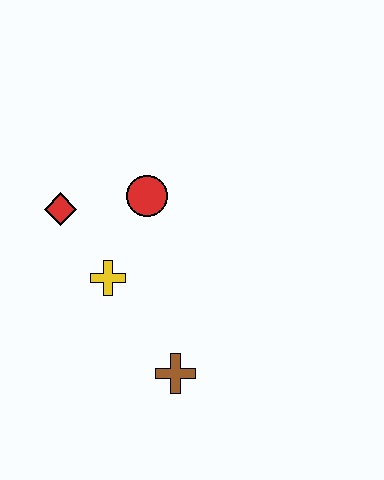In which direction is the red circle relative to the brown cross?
The red circle is above the brown cross.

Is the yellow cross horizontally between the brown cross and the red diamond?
Yes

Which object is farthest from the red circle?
The brown cross is farthest from the red circle.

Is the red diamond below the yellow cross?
No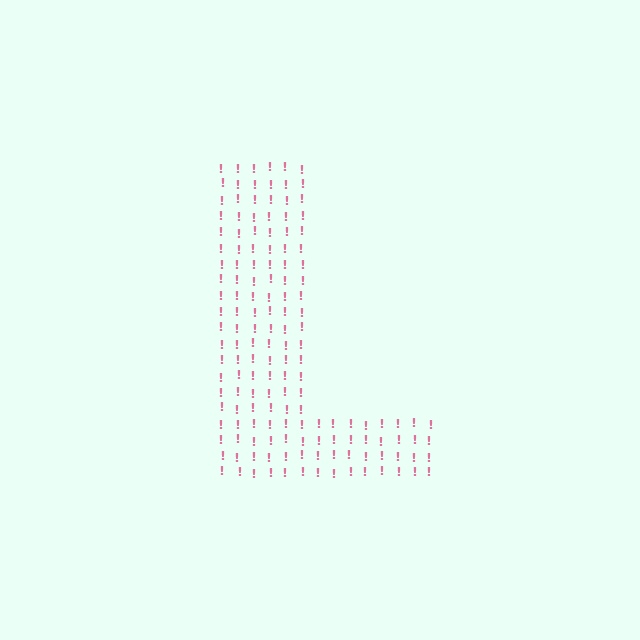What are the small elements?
The small elements are exclamation marks.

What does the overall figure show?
The overall figure shows the letter L.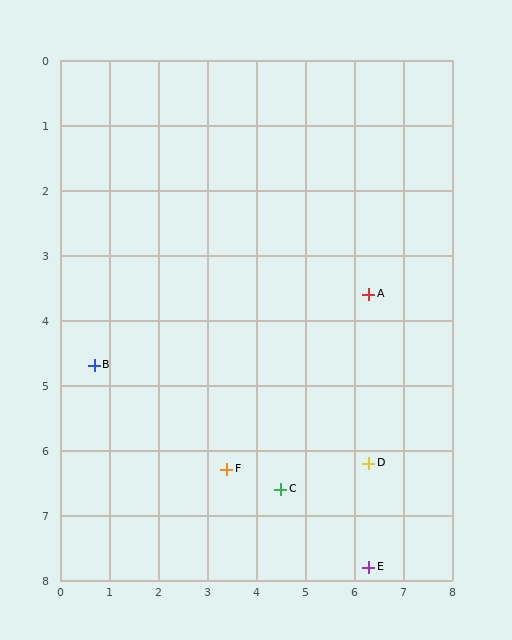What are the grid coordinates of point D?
Point D is at approximately (6.3, 6.2).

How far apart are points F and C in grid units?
Points F and C are about 1.1 grid units apart.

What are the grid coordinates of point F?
Point F is at approximately (3.4, 6.3).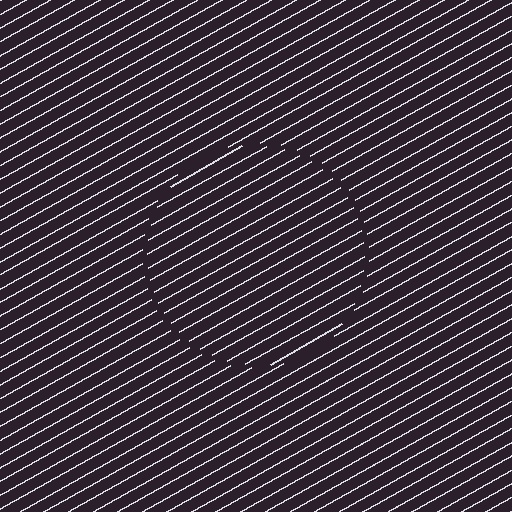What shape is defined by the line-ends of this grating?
An illusory circle. The interior of the shape contains the same grating, shifted by half a period — the contour is defined by the phase discontinuity where line-ends from the inner and outer gratings abut.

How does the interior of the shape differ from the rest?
The interior of the shape contains the same grating, shifted by half a period — the contour is defined by the phase discontinuity where line-ends from the inner and outer gratings abut.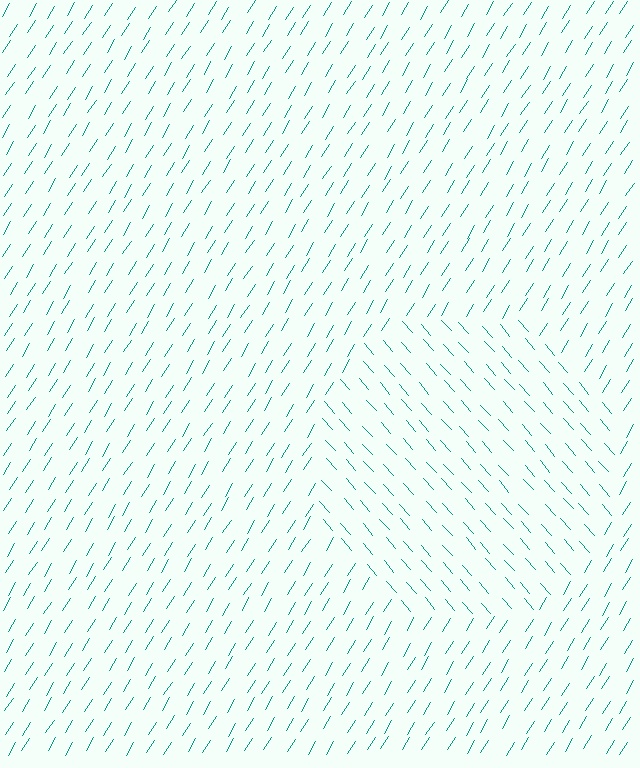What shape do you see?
I see a circle.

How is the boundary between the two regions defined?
The boundary is defined purely by a change in line orientation (approximately 73 degrees difference). All lines are the same color and thickness.